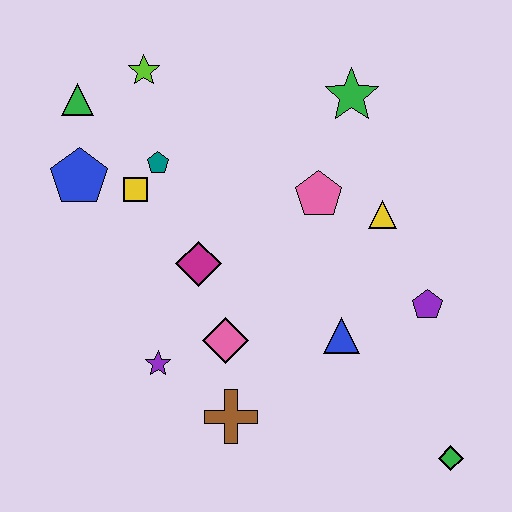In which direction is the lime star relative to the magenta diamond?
The lime star is above the magenta diamond.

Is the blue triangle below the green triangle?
Yes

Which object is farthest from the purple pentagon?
The green triangle is farthest from the purple pentagon.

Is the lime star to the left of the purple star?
Yes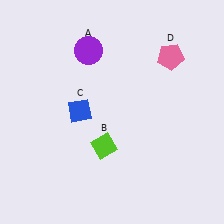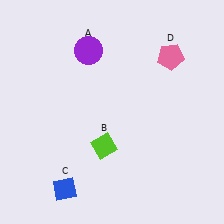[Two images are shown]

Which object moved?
The blue diamond (C) moved down.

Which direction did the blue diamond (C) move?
The blue diamond (C) moved down.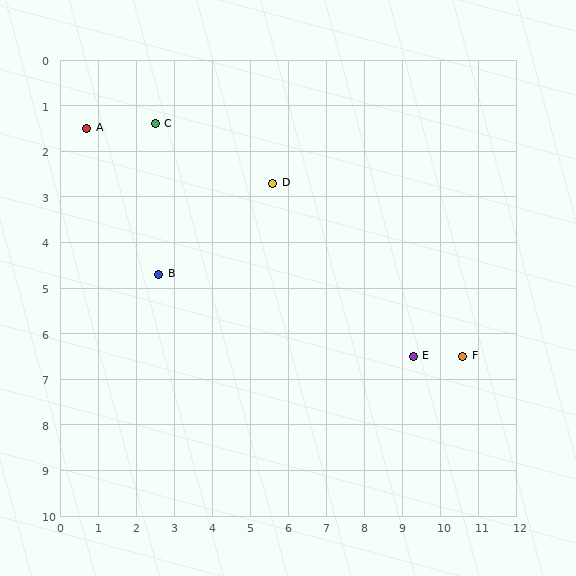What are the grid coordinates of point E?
Point E is at approximately (9.3, 6.5).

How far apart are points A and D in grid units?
Points A and D are about 5.0 grid units apart.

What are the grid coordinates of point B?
Point B is at approximately (2.6, 4.7).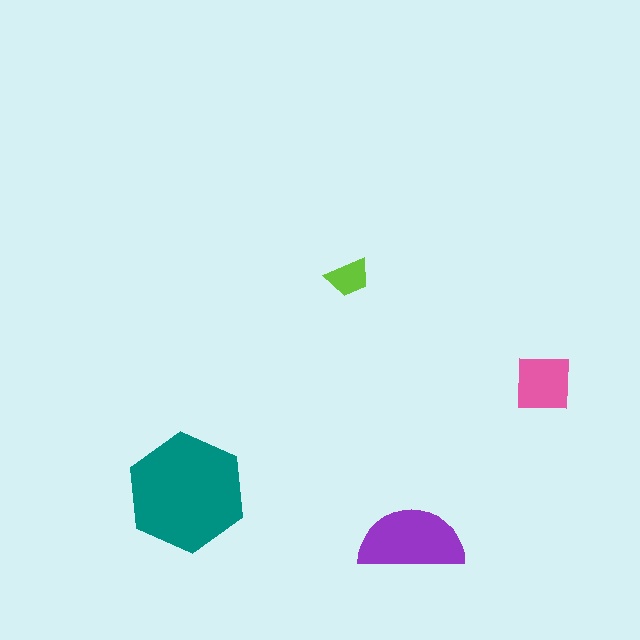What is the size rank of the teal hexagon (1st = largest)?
1st.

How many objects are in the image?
There are 4 objects in the image.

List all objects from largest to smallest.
The teal hexagon, the purple semicircle, the pink square, the lime trapezoid.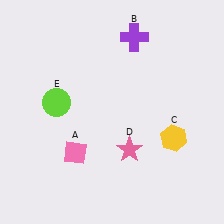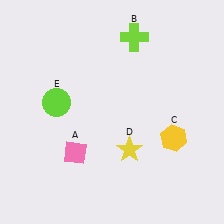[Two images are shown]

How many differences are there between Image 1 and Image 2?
There are 2 differences between the two images.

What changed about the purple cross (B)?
In Image 1, B is purple. In Image 2, it changed to lime.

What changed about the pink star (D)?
In Image 1, D is pink. In Image 2, it changed to yellow.